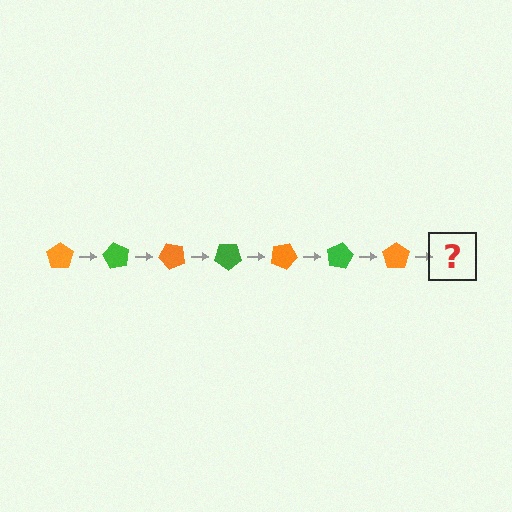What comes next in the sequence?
The next element should be a green pentagon, rotated 420 degrees from the start.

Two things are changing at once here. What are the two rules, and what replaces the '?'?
The two rules are that it rotates 60 degrees each step and the color cycles through orange and green. The '?' should be a green pentagon, rotated 420 degrees from the start.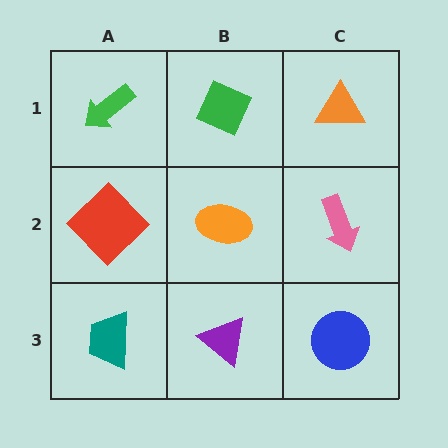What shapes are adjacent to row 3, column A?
A red diamond (row 2, column A), a purple triangle (row 3, column B).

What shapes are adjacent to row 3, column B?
An orange ellipse (row 2, column B), a teal trapezoid (row 3, column A), a blue circle (row 3, column C).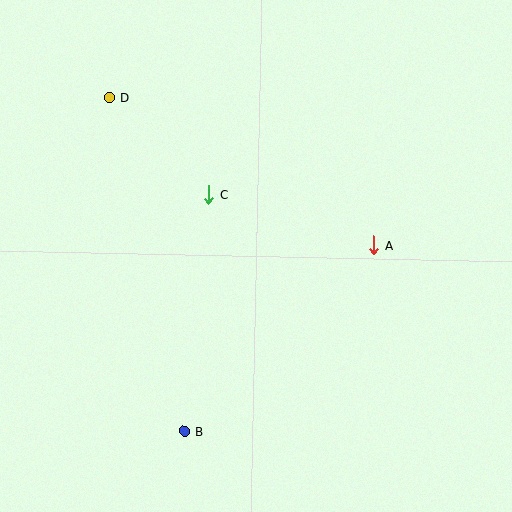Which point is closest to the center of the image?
Point C at (209, 195) is closest to the center.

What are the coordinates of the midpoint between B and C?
The midpoint between B and C is at (197, 313).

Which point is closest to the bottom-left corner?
Point B is closest to the bottom-left corner.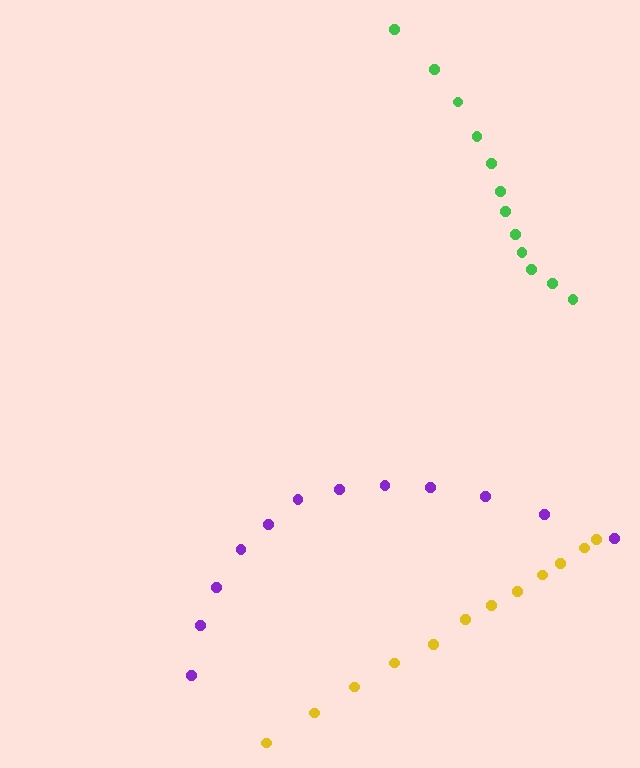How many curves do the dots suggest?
There are 3 distinct paths.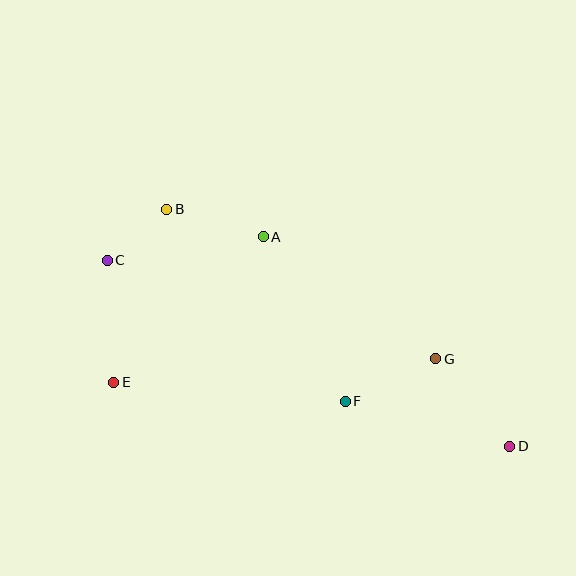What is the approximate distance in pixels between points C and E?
The distance between C and E is approximately 122 pixels.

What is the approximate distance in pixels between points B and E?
The distance between B and E is approximately 181 pixels.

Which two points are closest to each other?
Points B and C are closest to each other.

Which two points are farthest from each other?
Points C and D are farthest from each other.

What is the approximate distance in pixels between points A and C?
The distance between A and C is approximately 158 pixels.